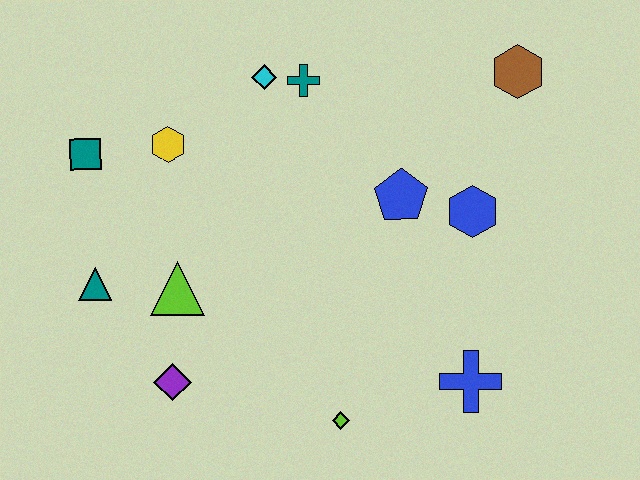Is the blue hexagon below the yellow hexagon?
Yes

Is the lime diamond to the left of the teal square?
No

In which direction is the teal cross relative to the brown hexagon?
The teal cross is to the left of the brown hexagon.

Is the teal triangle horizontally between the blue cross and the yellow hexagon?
No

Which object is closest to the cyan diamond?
The teal cross is closest to the cyan diamond.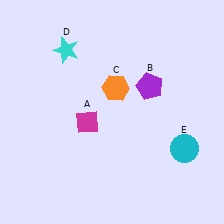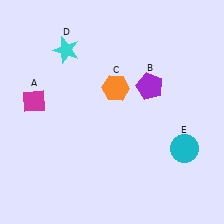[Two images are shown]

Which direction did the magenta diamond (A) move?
The magenta diamond (A) moved left.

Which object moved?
The magenta diamond (A) moved left.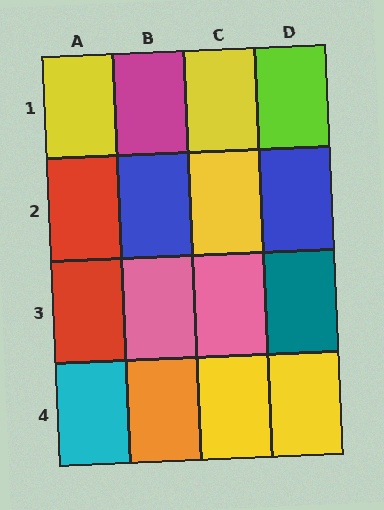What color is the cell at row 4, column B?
Orange.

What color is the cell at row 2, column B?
Blue.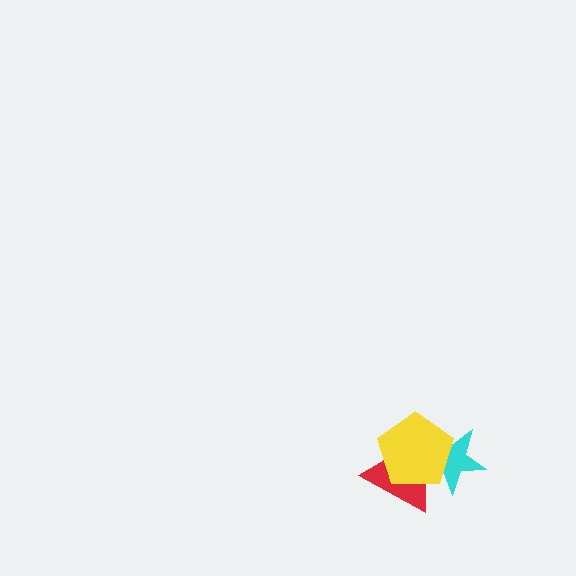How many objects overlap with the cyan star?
2 objects overlap with the cyan star.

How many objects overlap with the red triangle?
2 objects overlap with the red triangle.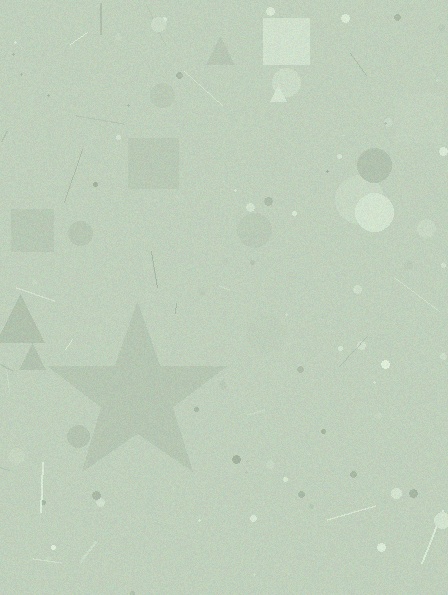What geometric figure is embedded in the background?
A star is embedded in the background.